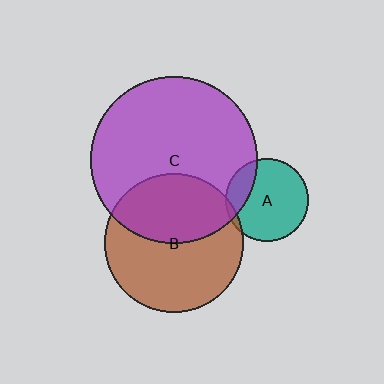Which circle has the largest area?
Circle C (purple).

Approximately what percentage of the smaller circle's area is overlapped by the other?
Approximately 5%.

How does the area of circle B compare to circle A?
Approximately 2.8 times.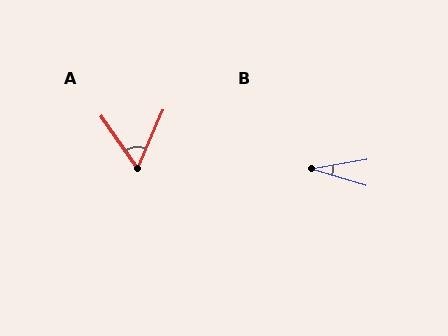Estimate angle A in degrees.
Approximately 58 degrees.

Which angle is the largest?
A, at approximately 58 degrees.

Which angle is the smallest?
B, at approximately 26 degrees.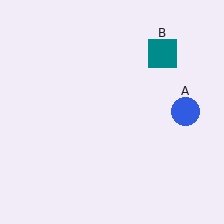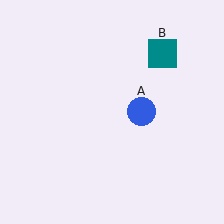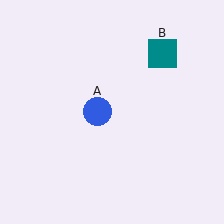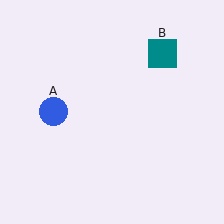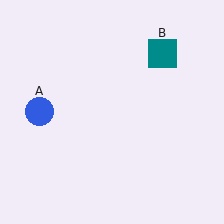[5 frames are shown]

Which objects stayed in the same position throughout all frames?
Teal square (object B) remained stationary.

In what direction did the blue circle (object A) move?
The blue circle (object A) moved left.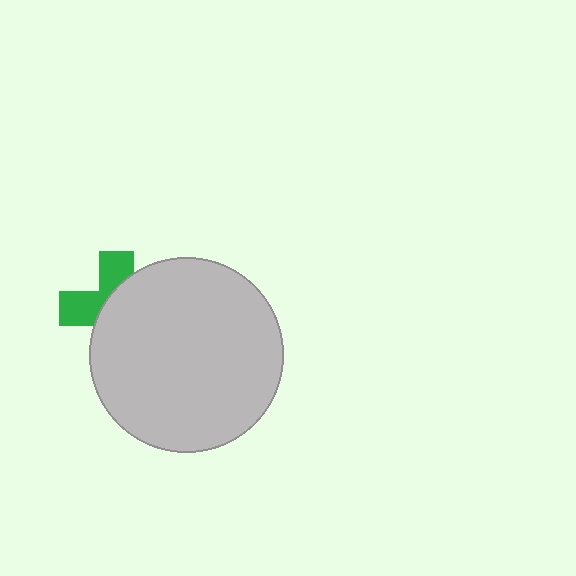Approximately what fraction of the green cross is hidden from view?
Roughly 61% of the green cross is hidden behind the light gray circle.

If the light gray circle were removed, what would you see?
You would see the complete green cross.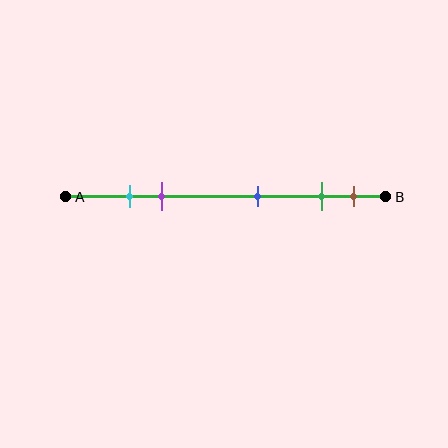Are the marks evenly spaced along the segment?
No, the marks are not evenly spaced.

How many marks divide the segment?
There are 5 marks dividing the segment.